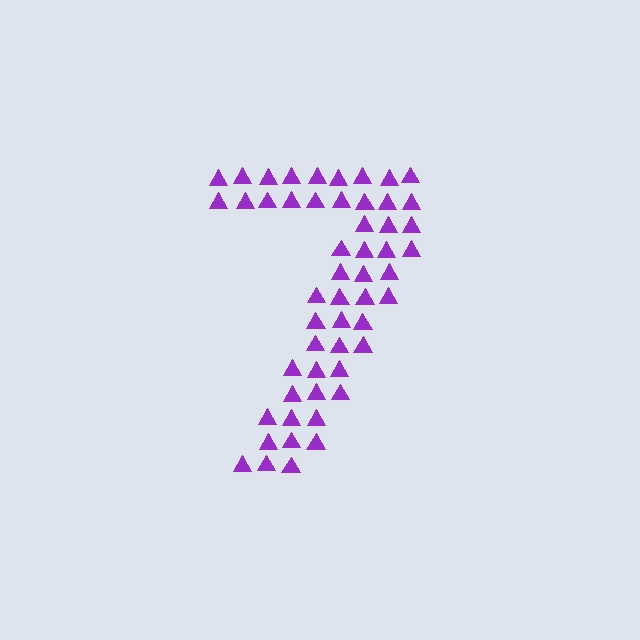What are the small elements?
The small elements are triangles.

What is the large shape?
The large shape is the digit 7.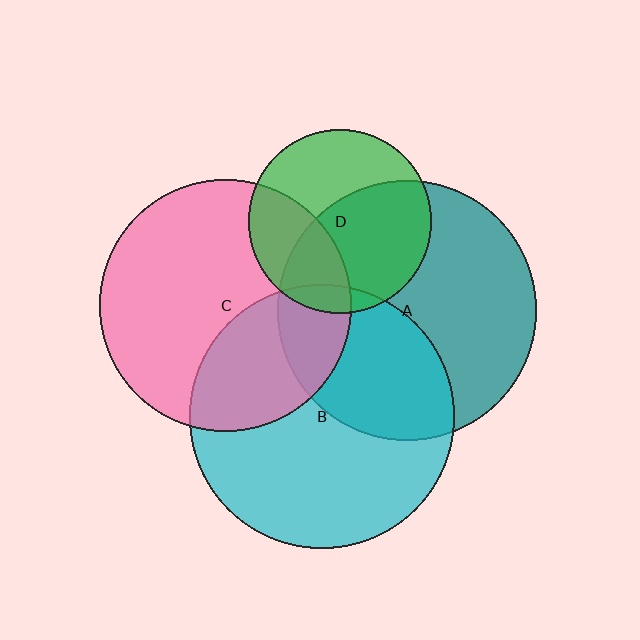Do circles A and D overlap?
Yes.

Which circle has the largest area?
Circle B (cyan).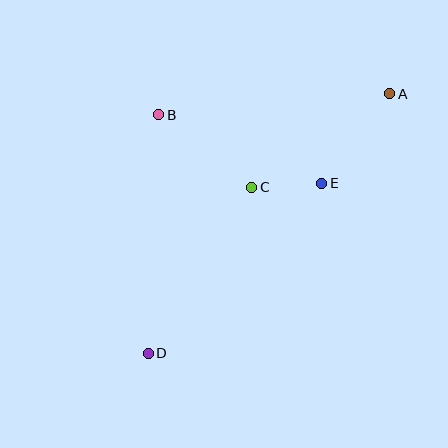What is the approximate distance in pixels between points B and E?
The distance between B and E is approximately 177 pixels.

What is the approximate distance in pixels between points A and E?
The distance between A and E is approximately 112 pixels.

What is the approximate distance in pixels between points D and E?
The distance between D and E is approximately 243 pixels.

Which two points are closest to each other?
Points C and E are closest to each other.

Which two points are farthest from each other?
Points A and D are farthest from each other.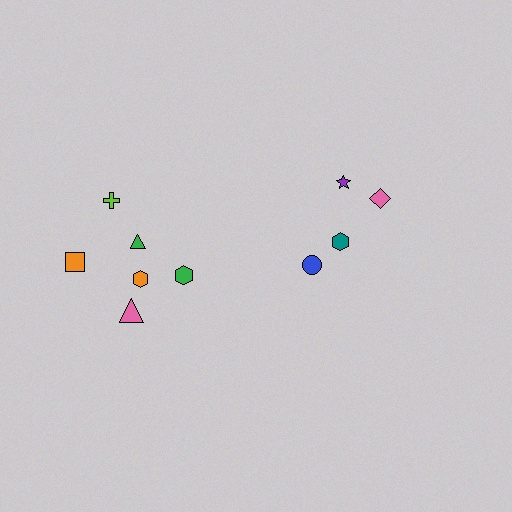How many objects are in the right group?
There are 4 objects.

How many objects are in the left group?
There are 6 objects.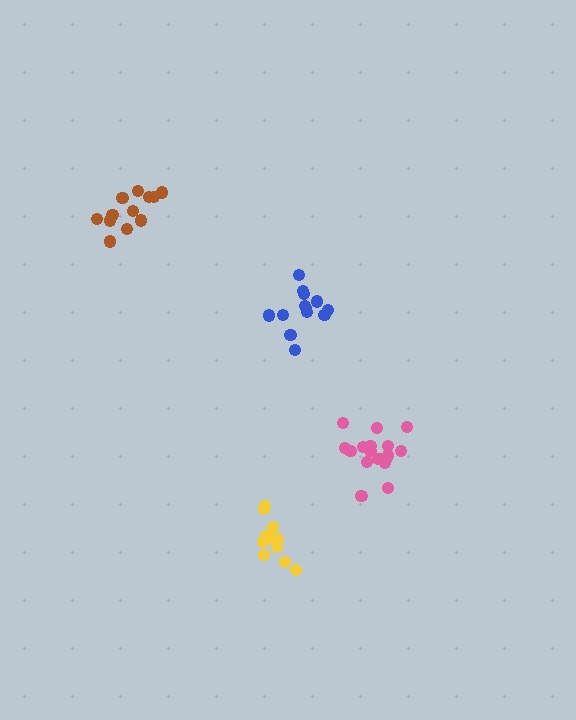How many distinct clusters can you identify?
There are 4 distinct clusters.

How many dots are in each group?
Group 1: 13 dots, Group 2: 12 dots, Group 3: 18 dots, Group 4: 12 dots (55 total).